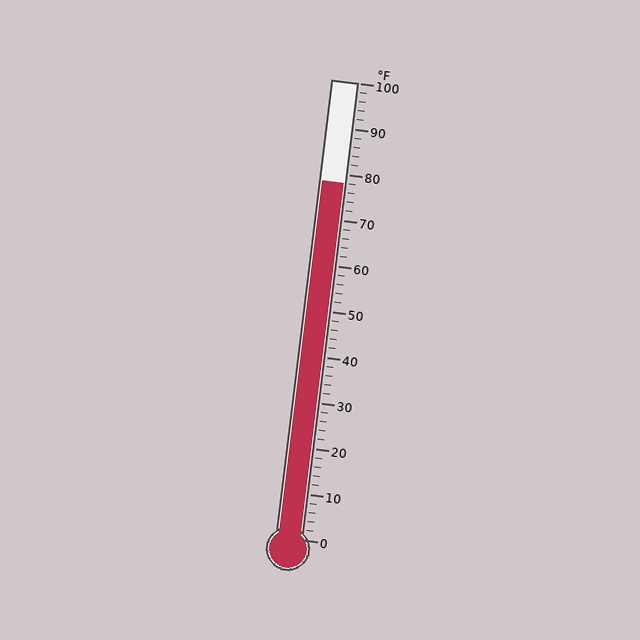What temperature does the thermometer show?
The thermometer shows approximately 78°F.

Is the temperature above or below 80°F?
The temperature is below 80°F.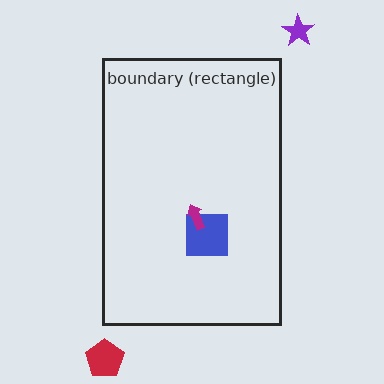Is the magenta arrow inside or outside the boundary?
Inside.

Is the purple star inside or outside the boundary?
Outside.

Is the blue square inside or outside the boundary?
Inside.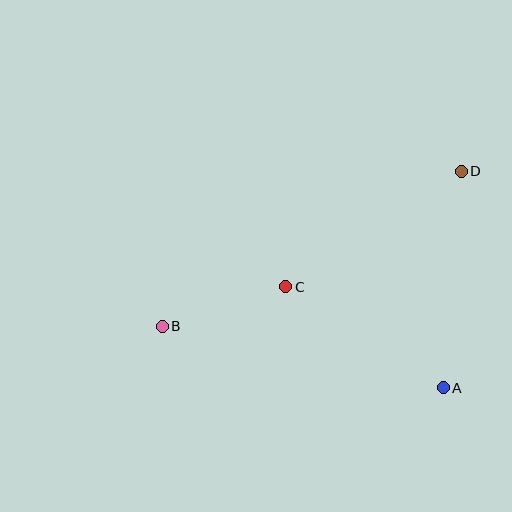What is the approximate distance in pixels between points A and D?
The distance between A and D is approximately 217 pixels.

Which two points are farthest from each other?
Points B and D are farthest from each other.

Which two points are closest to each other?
Points B and C are closest to each other.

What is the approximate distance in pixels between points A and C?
The distance between A and C is approximately 187 pixels.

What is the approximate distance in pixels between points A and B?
The distance between A and B is approximately 288 pixels.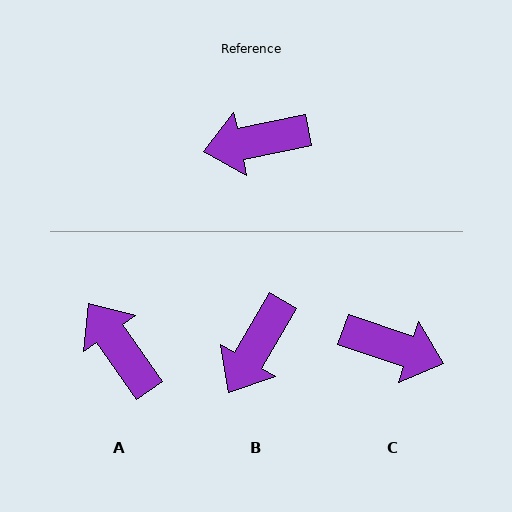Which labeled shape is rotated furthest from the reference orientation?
C, about 150 degrees away.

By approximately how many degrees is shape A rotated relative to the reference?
Approximately 66 degrees clockwise.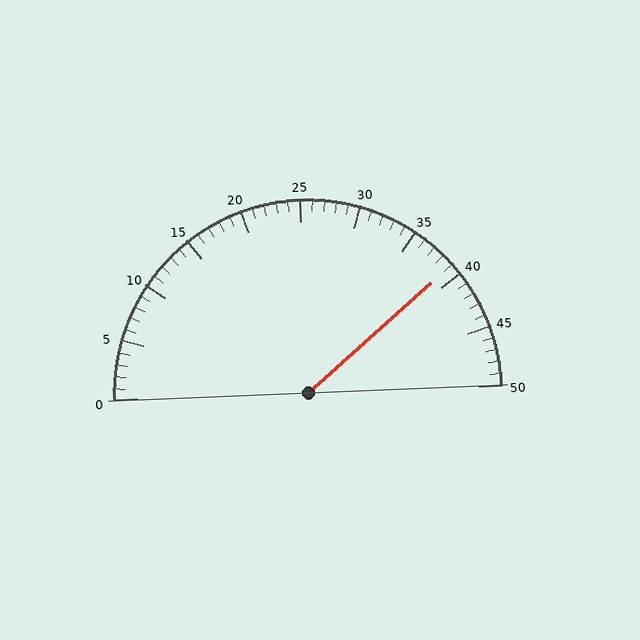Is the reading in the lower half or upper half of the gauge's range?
The reading is in the upper half of the range (0 to 50).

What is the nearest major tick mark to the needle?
The nearest major tick mark is 40.